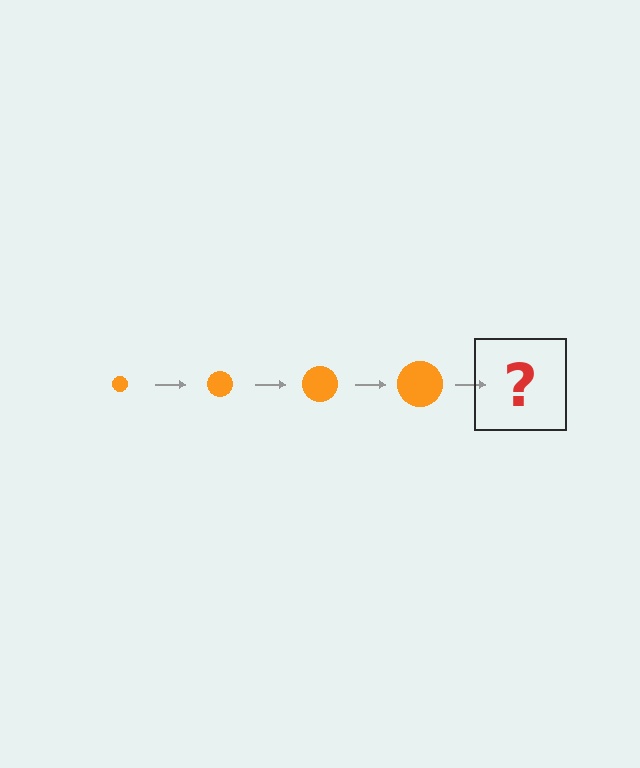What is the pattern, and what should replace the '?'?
The pattern is that the circle gets progressively larger each step. The '?' should be an orange circle, larger than the previous one.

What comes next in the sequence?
The next element should be an orange circle, larger than the previous one.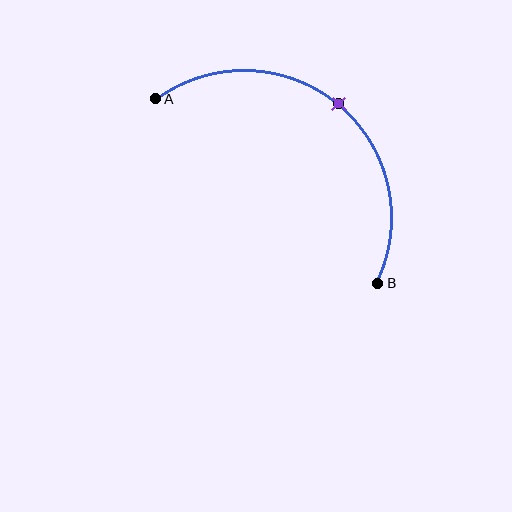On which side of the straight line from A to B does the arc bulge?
The arc bulges above and to the right of the straight line connecting A and B.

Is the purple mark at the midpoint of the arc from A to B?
Yes. The purple mark lies on the arc at equal arc-length from both A and B — it is the arc midpoint.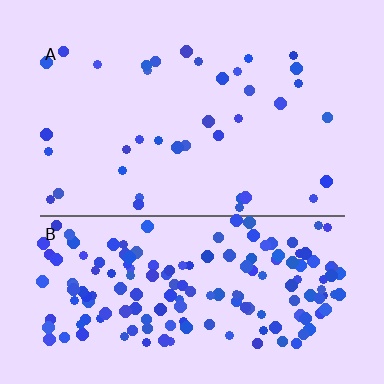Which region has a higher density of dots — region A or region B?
B (the bottom).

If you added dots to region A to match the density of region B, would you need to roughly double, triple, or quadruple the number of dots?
Approximately quadruple.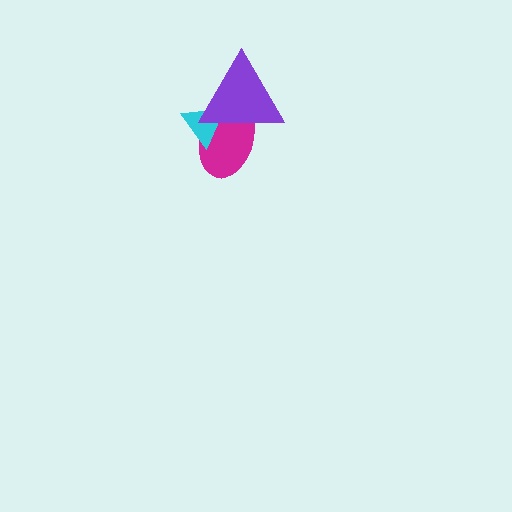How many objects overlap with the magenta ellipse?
2 objects overlap with the magenta ellipse.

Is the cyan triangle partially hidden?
Yes, it is partially covered by another shape.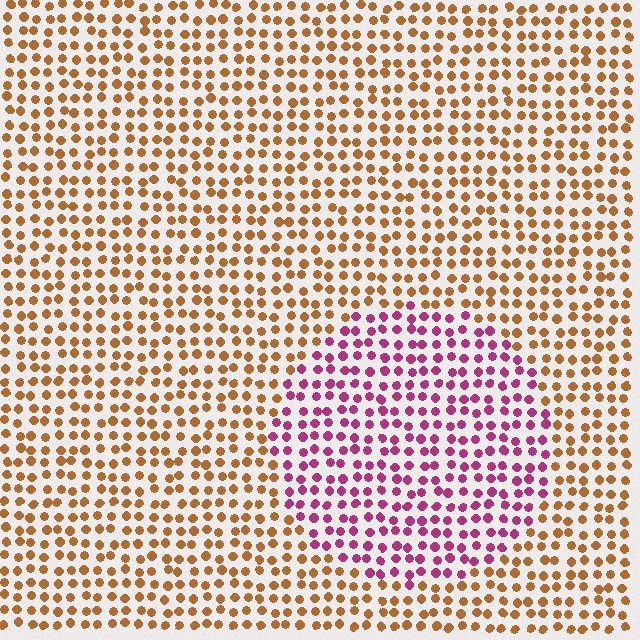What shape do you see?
I see a circle.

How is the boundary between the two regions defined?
The boundary is defined purely by a slight shift in hue (about 66 degrees). Spacing, size, and orientation are identical on both sides.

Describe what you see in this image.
The image is filled with small brown elements in a uniform arrangement. A circle-shaped region is visible where the elements are tinted to a slightly different hue, forming a subtle color boundary.